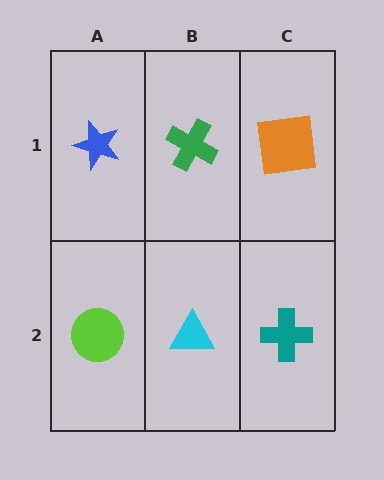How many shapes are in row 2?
3 shapes.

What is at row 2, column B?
A cyan triangle.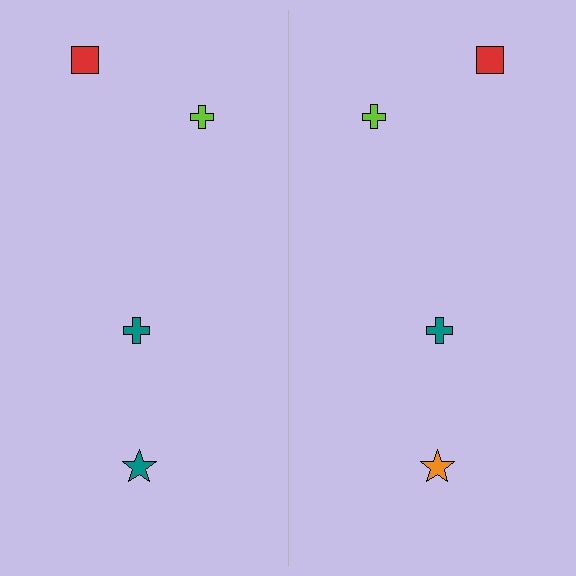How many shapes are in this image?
There are 8 shapes in this image.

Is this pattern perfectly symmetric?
No, the pattern is not perfectly symmetric. The orange star on the right side breaks the symmetry — its mirror counterpart is teal.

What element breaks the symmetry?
The orange star on the right side breaks the symmetry — its mirror counterpart is teal.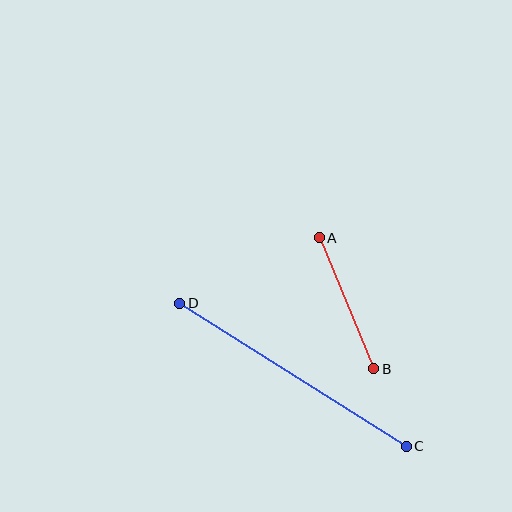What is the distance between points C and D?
The distance is approximately 268 pixels.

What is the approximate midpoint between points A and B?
The midpoint is at approximately (347, 303) pixels.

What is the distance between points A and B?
The distance is approximately 142 pixels.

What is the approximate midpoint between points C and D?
The midpoint is at approximately (293, 375) pixels.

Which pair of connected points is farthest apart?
Points C and D are farthest apart.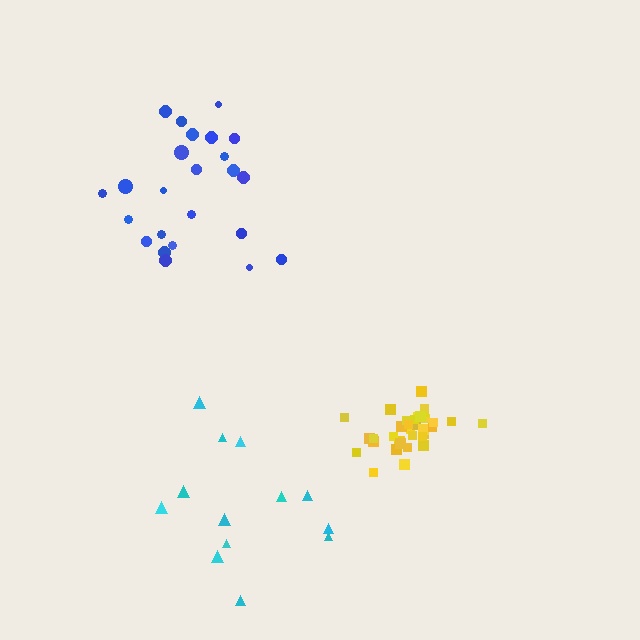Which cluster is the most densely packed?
Yellow.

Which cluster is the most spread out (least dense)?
Cyan.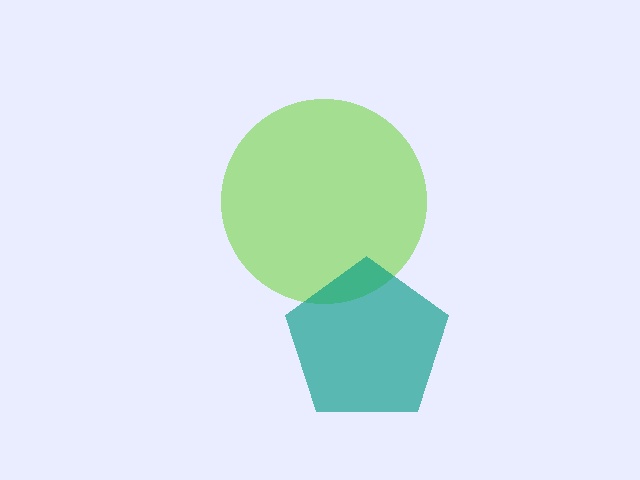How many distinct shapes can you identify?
There are 2 distinct shapes: a lime circle, a teal pentagon.